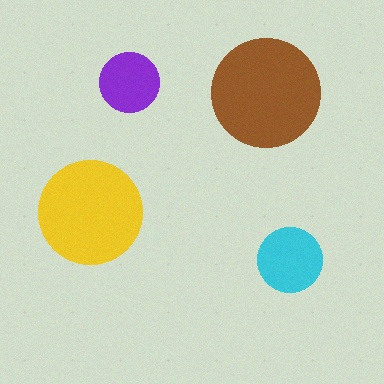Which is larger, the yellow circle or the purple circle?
The yellow one.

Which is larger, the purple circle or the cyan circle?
The cyan one.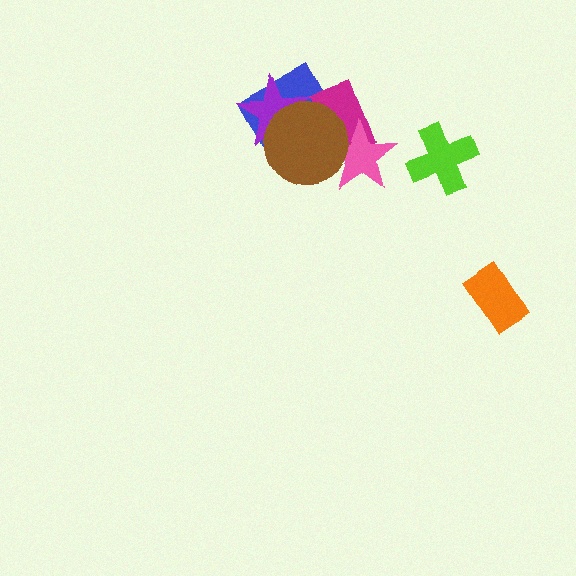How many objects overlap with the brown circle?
4 objects overlap with the brown circle.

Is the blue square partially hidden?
Yes, it is partially covered by another shape.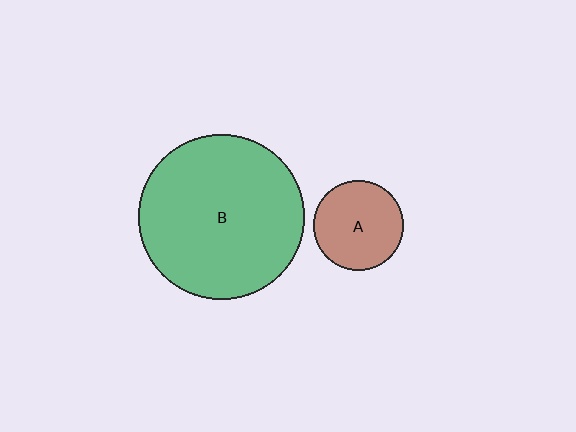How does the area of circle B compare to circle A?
Approximately 3.4 times.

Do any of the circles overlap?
No, none of the circles overlap.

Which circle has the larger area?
Circle B (green).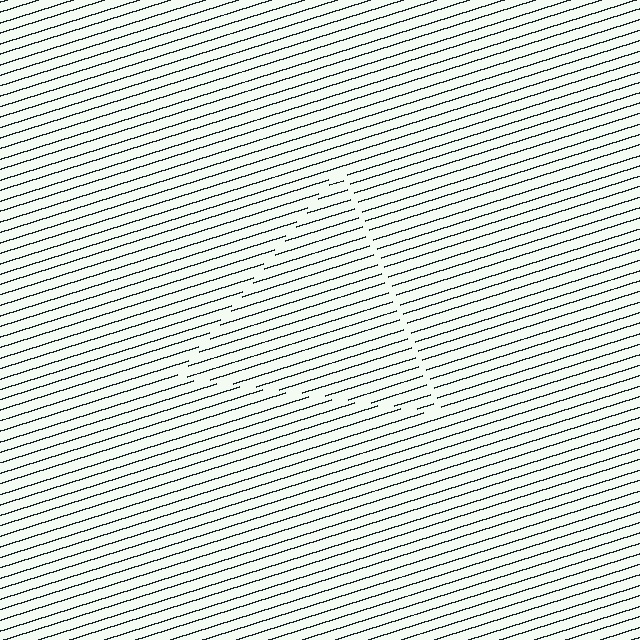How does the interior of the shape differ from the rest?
The interior of the shape contains the same grating, shifted by half a period — the contour is defined by the phase discontinuity where line-ends from the inner and outer gratings abut.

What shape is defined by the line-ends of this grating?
An illusory triangle. The interior of the shape contains the same grating, shifted by half a period — the contour is defined by the phase discontinuity where line-ends from the inner and outer gratings abut.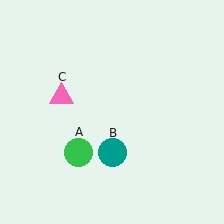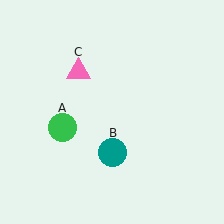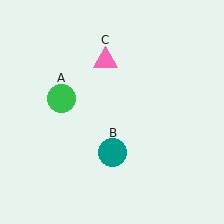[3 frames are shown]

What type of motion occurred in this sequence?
The green circle (object A), pink triangle (object C) rotated clockwise around the center of the scene.